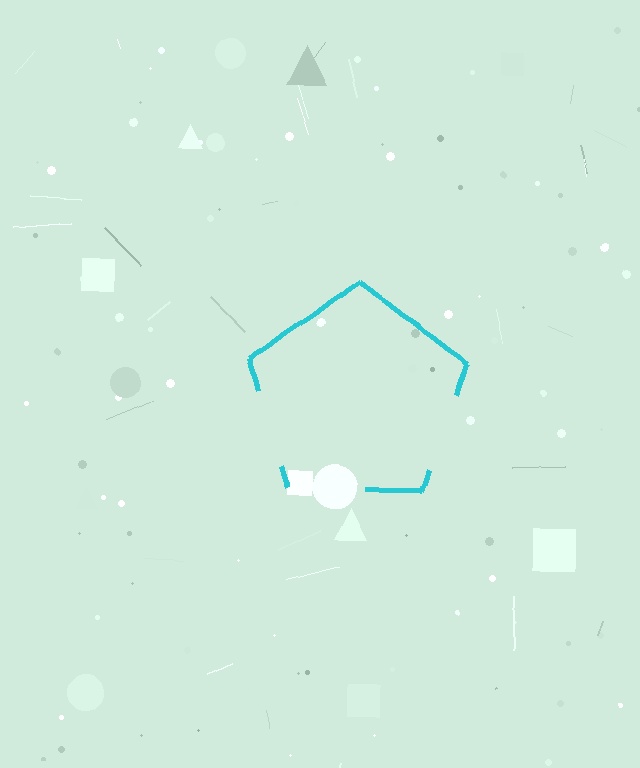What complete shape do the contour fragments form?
The contour fragments form a pentagon.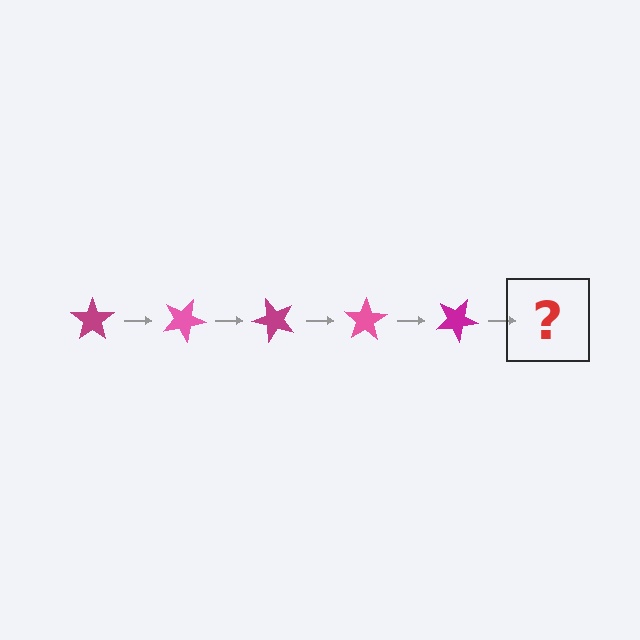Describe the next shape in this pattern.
It should be a pink star, rotated 125 degrees from the start.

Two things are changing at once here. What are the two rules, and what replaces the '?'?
The two rules are that it rotates 25 degrees each step and the color cycles through magenta and pink. The '?' should be a pink star, rotated 125 degrees from the start.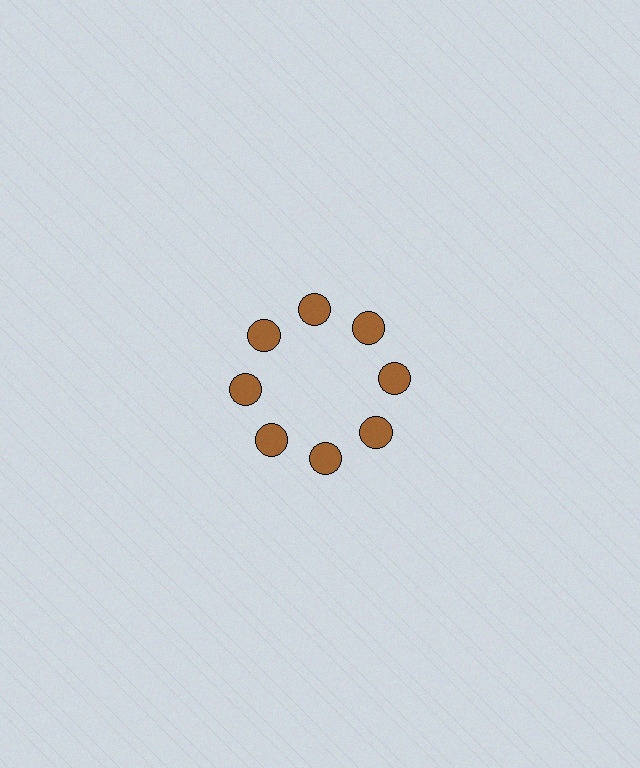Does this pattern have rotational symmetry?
Yes, this pattern has 8-fold rotational symmetry. It looks the same after rotating 45 degrees around the center.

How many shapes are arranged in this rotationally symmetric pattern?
There are 8 shapes, arranged in 8 groups of 1.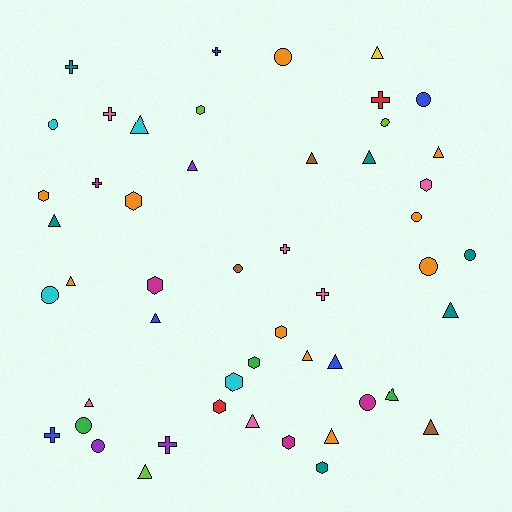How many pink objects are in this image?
There are 6 pink objects.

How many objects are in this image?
There are 50 objects.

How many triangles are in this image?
There are 18 triangles.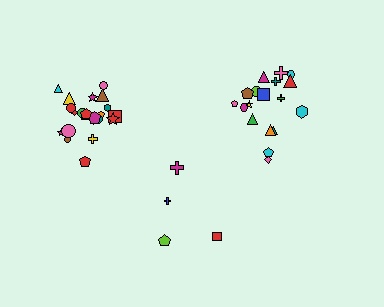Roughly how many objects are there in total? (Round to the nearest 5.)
Roughly 45 objects in total.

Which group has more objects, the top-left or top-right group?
The top-left group.